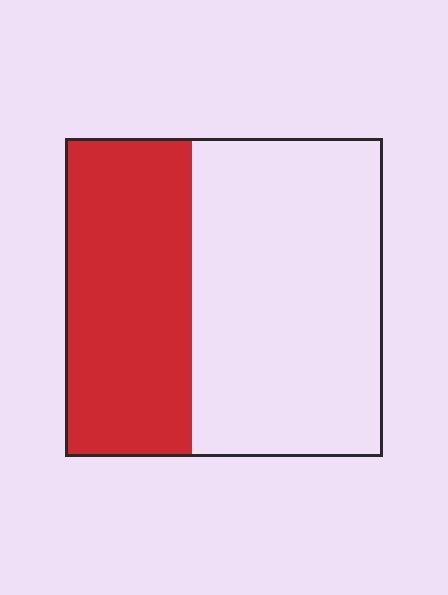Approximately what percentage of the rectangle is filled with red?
Approximately 40%.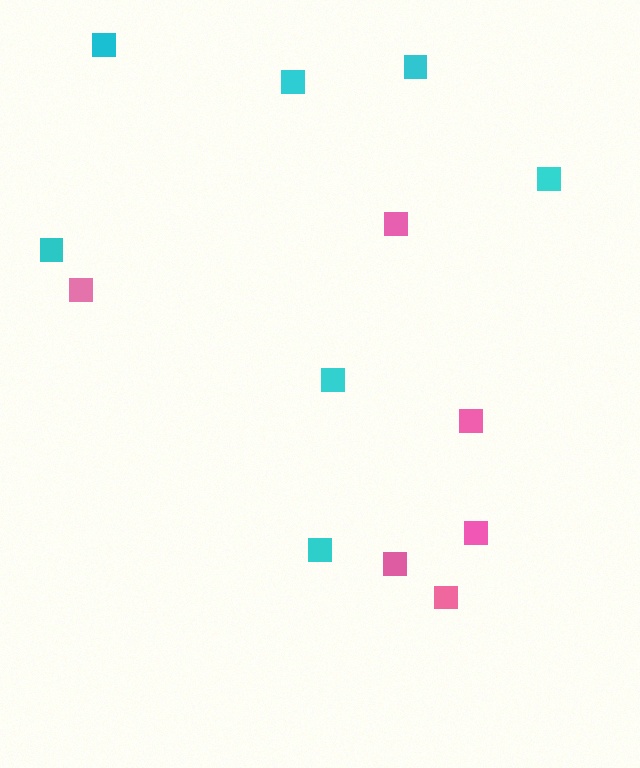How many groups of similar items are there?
There are 2 groups: one group of pink squares (6) and one group of cyan squares (7).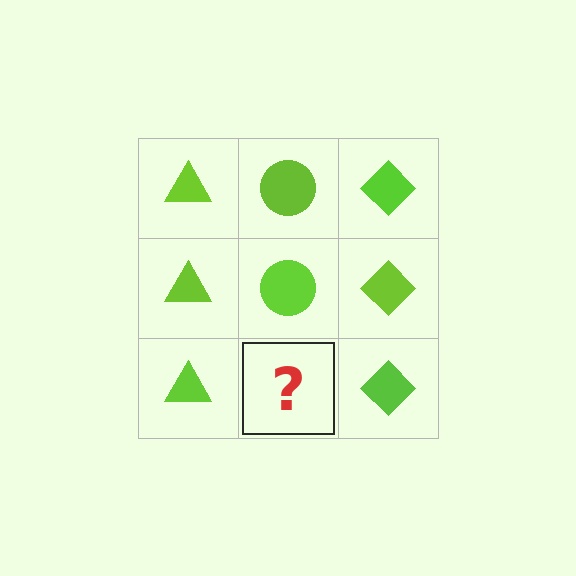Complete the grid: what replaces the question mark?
The question mark should be replaced with a lime circle.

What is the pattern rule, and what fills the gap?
The rule is that each column has a consistent shape. The gap should be filled with a lime circle.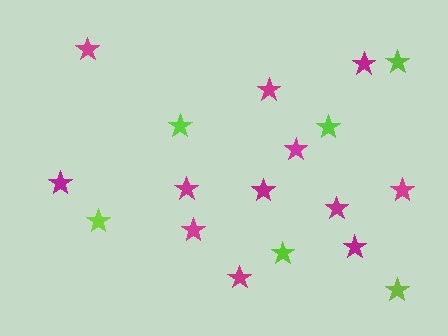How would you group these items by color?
There are 2 groups: one group of lime stars (6) and one group of magenta stars (12).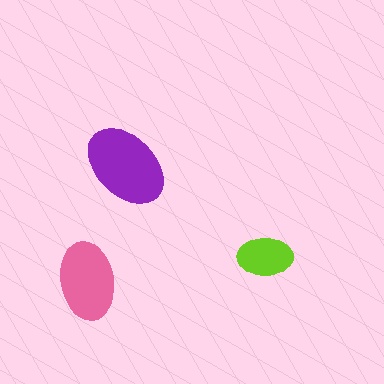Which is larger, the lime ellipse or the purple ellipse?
The purple one.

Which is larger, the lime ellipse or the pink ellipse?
The pink one.